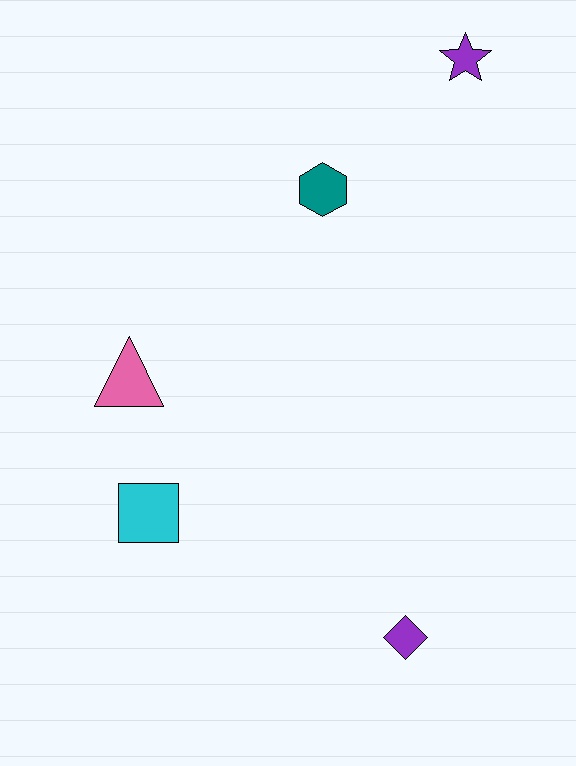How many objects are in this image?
There are 5 objects.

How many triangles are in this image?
There is 1 triangle.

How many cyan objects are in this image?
There is 1 cyan object.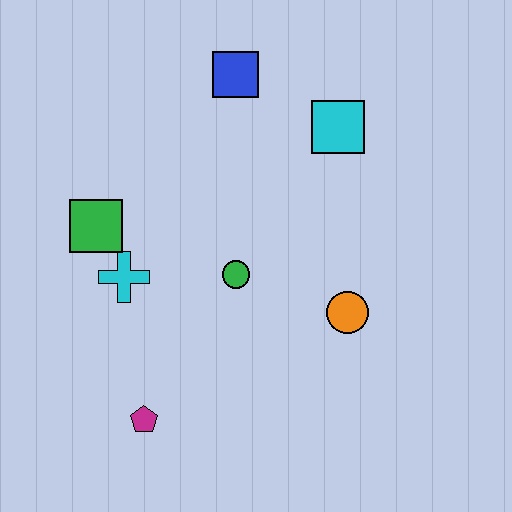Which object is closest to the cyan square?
The blue square is closest to the cyan square.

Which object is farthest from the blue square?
The magenta pentagon is farthest from the blue square.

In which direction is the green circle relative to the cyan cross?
The green circle is to the right of the cyan cross.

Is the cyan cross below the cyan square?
Yes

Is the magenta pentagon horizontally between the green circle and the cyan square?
No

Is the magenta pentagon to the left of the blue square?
Yes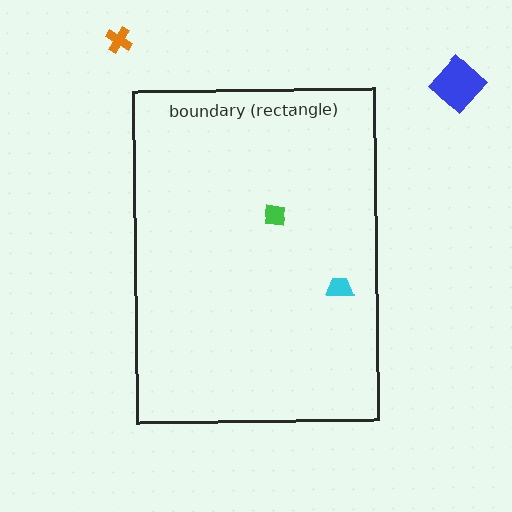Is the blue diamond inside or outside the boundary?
Outside.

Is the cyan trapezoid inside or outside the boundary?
Inside.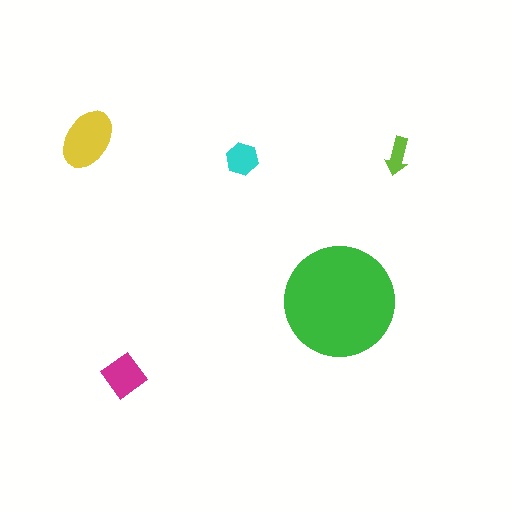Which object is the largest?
The green circle.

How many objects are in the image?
There are 5 objects in the image.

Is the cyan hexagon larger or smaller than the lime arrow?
Larger.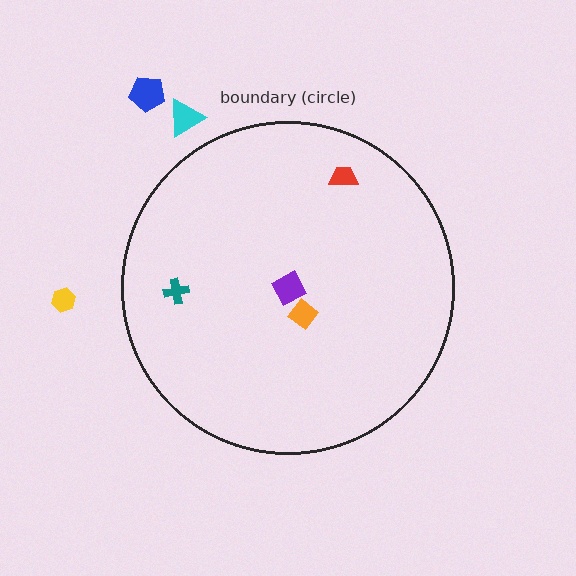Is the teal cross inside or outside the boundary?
Inside.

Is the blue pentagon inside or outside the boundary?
Outside.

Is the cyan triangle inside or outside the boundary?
Outside.